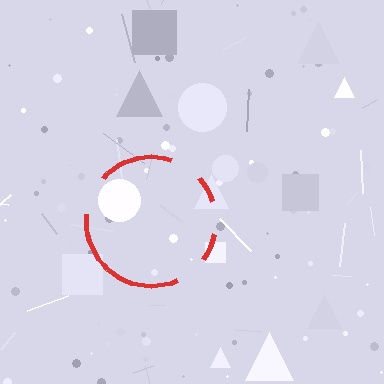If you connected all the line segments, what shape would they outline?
They would outline a circle.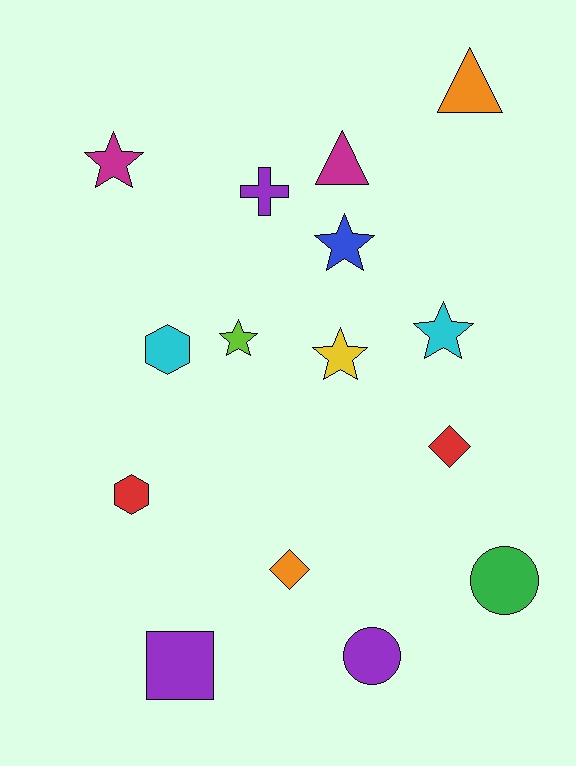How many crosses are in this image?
There is 1 cross.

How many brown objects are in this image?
There are no brown objects.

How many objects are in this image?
There are 15 objects.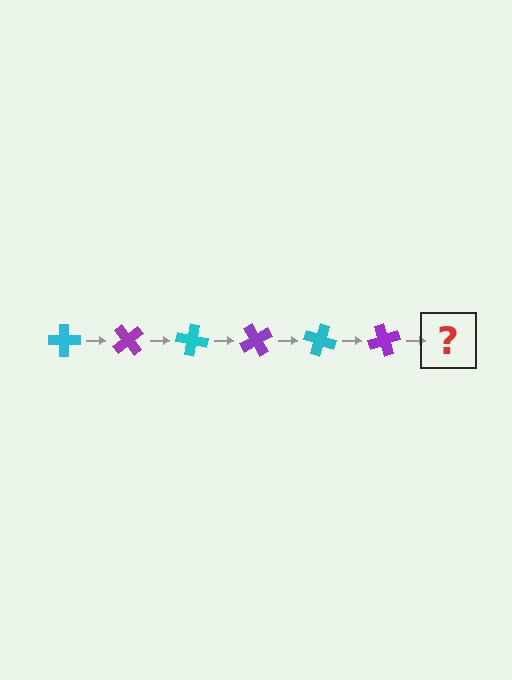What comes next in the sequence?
The next element should be a cyan cross, rotated 300 degrees from the start.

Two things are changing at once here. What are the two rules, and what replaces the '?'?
The two rules are that it rotates 50 degrees each step and the color cycles through cyan and purple. The '?' should be a cyan cross, rotated 300 degrees from the start.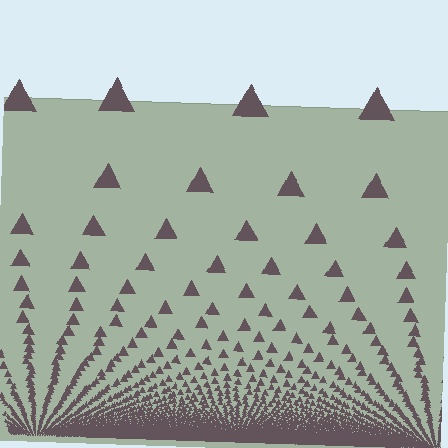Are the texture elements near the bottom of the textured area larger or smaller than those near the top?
Smaller. The gradient is inverted — elements near the bottom are smaller and denser.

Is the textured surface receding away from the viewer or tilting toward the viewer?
The surface appears to tilt toward the viewer. Texture elements get larger and sparser toward the top.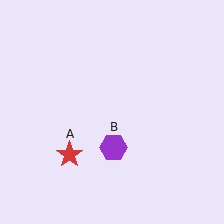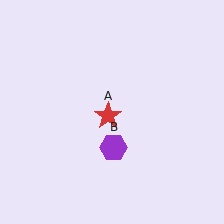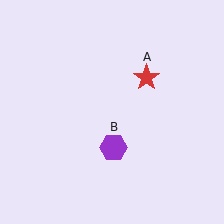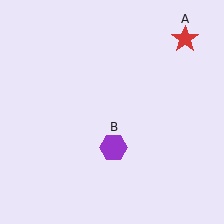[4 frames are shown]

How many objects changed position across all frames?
1 object changed position: red star (object A).